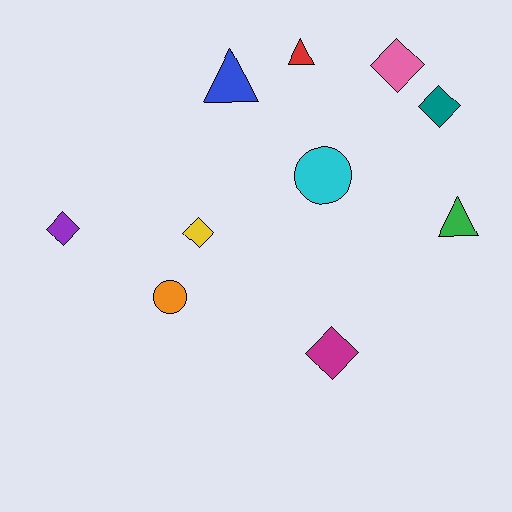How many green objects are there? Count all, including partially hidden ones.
There is 1 green object.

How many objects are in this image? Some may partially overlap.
There are 10 objects.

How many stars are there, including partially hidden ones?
There are no stars.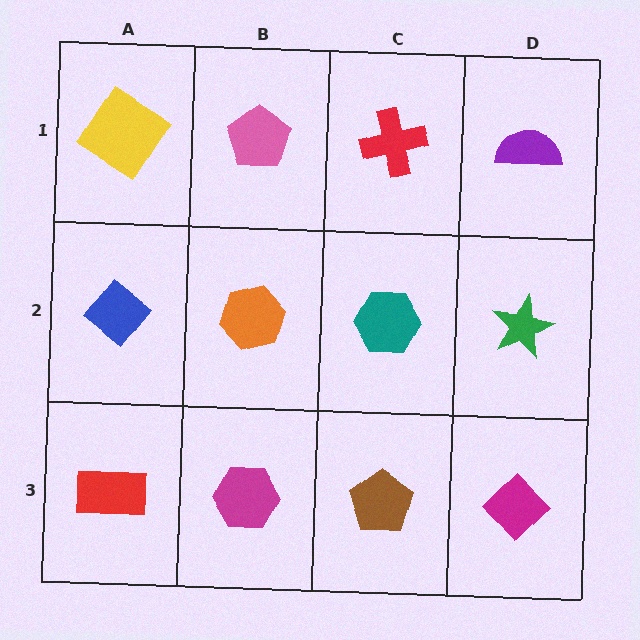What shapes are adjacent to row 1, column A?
A blue diamond (row 2, column A), a pink pentagon (row 1, column B).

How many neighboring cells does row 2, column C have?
4.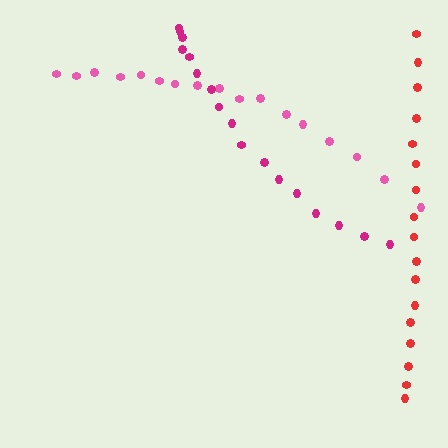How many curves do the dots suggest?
There are 3 distinct paths.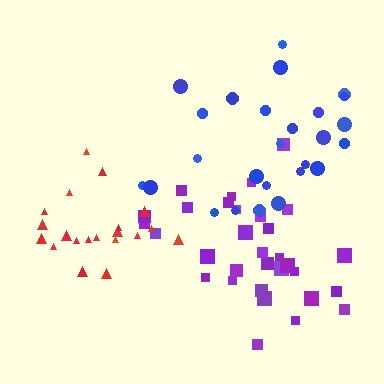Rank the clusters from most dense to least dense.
red, blue, purple.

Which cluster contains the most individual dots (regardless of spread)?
Purple (33).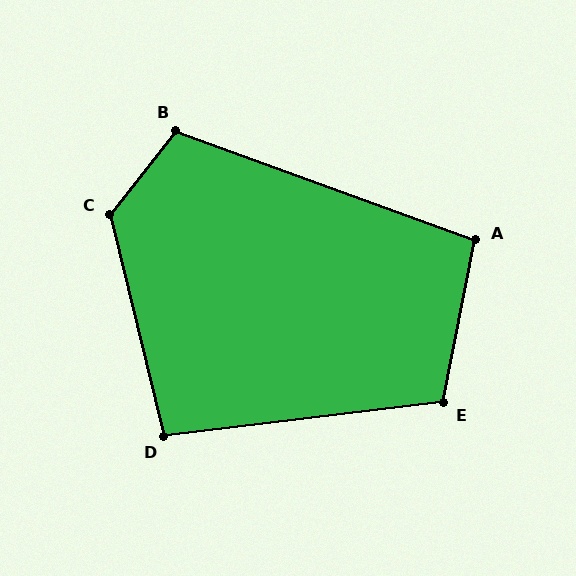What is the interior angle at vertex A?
Approximately 99 degrees (obtuse).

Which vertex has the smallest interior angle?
D, at approximately 97 degrees.